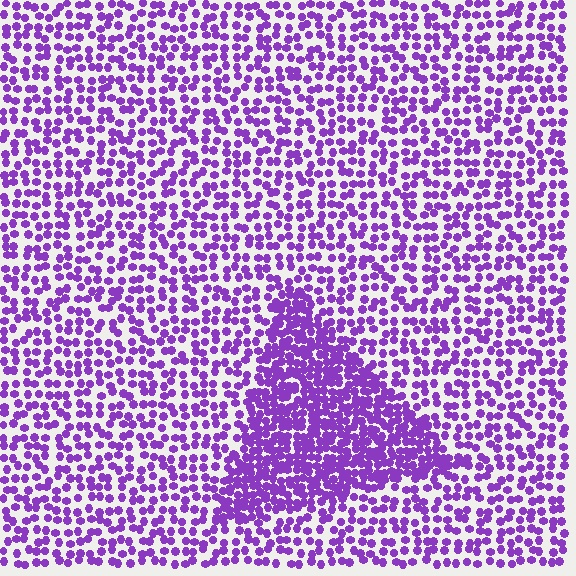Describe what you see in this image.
The image contains small purple elements arranged at two different densities. A triangle-shaped region is visible where the elements are more densely packed than the surrounding area.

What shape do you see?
I see a triangle.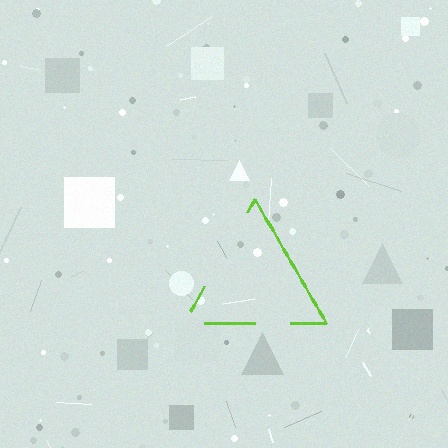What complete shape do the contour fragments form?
The contour fragments form a triangle.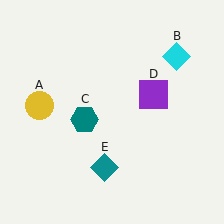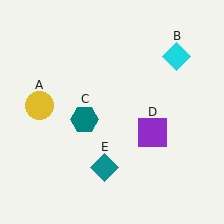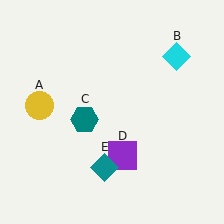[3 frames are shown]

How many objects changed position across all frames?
1 object changed position: purple square (object D).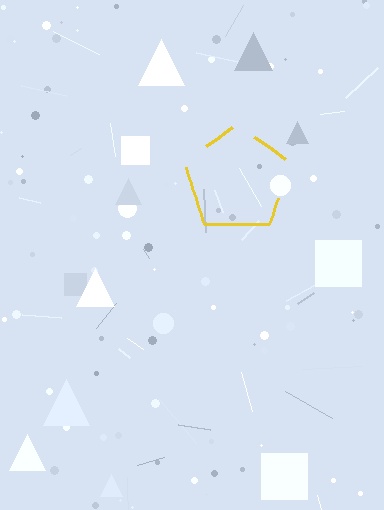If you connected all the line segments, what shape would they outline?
They would outline a pentagon.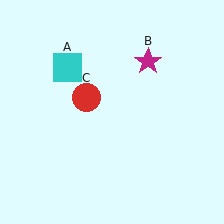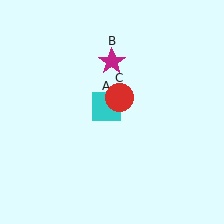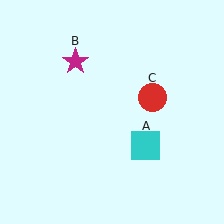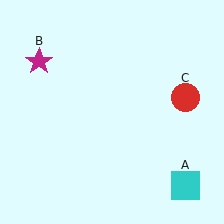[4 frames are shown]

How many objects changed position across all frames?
3 objects changed position: cyan square (object A), magenta star (object B), red circle (object C).